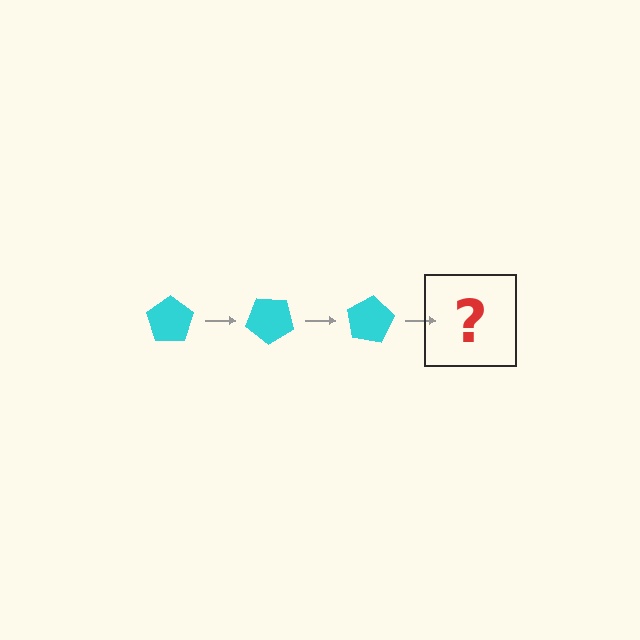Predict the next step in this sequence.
The next step is a cyan pentagon rotated 120 degrees.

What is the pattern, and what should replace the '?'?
The pattern is that the pentagon rotates 40 degrees each step. The '?' should be a cyan pentagon rotated 120 degrees.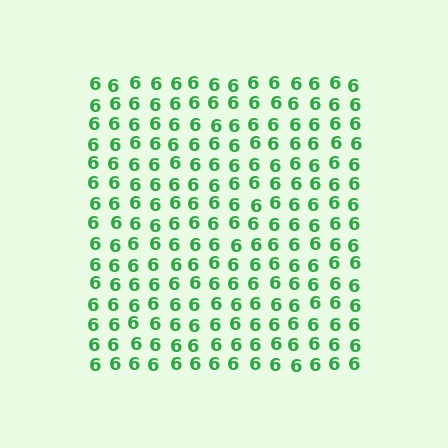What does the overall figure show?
The overall figure shows a square.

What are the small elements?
The small elements are digit 6's.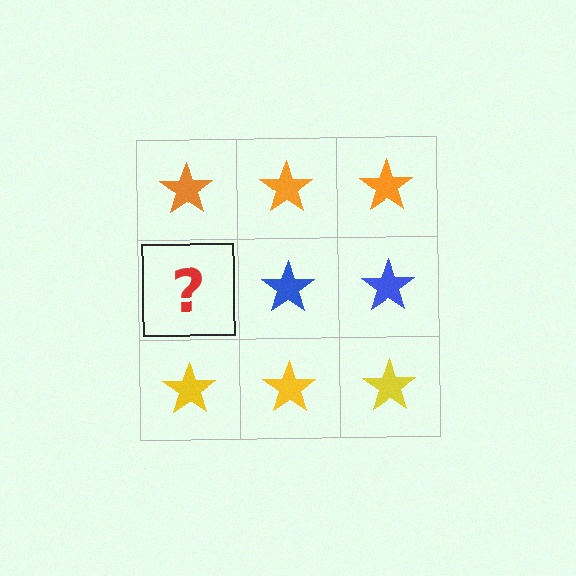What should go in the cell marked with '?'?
The missing cell should contain a blue star.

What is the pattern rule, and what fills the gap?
The rule is that each row has a consistent color. The gap should be filled with a blue star.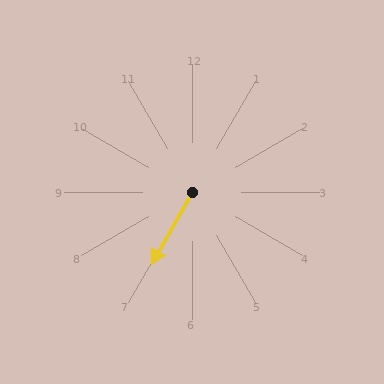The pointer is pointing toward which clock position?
Roughly 7 o'clock.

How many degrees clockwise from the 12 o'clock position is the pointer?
Approximately 209 degrees.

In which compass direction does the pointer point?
Southwest.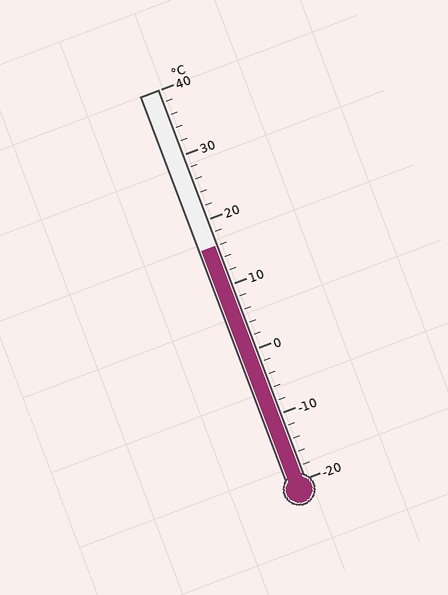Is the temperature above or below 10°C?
The temperature is above 10°C.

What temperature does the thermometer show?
The thermometer shows approximately 16°C.